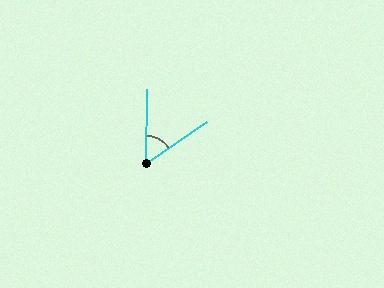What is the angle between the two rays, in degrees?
Approximately 55 degrees.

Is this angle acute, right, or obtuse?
It is acute.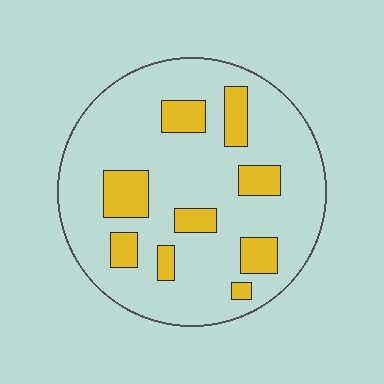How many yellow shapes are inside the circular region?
9.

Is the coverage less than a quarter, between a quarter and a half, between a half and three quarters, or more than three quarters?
Less than a quarter.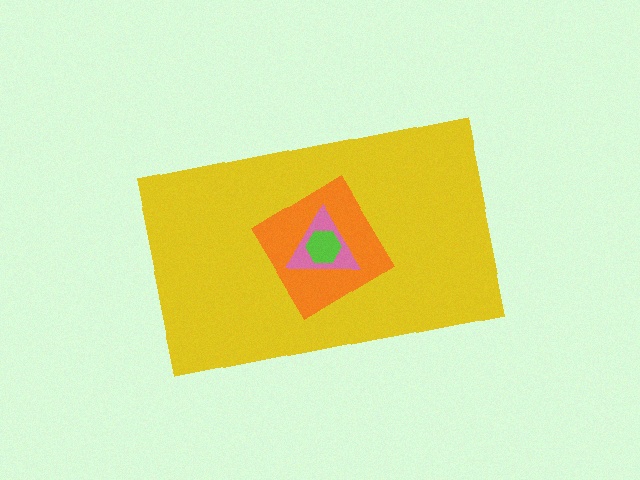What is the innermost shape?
The lime hexagon.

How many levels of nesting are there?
4.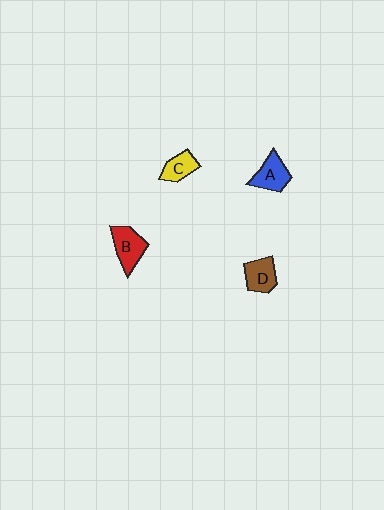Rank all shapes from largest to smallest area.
From largest to smallest: B (red), A (blue), D (brown), C (yellow).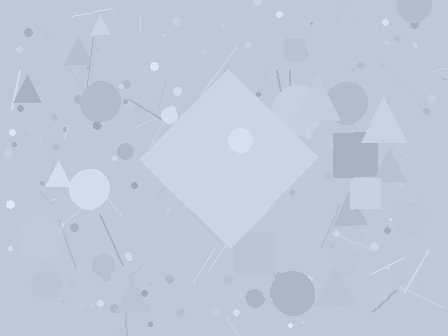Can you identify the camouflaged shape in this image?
The camouflaged shape is a diamond.